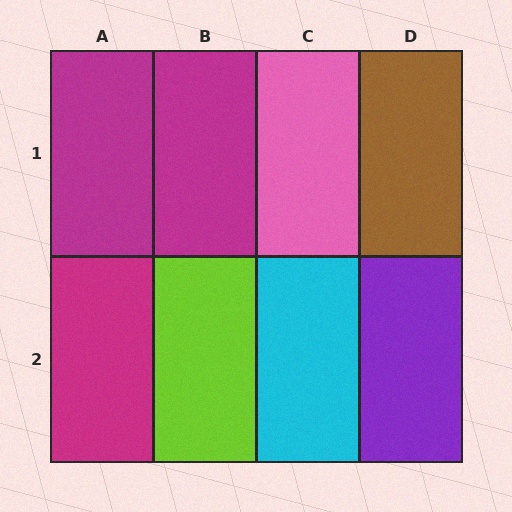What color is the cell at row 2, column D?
Purple.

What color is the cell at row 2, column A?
Magenta.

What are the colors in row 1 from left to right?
Magenta, magenta, pink, brown.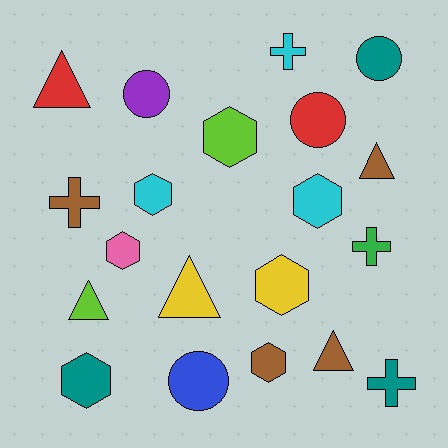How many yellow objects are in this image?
There are 2 yellow objects.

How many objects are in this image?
There are 20 objects.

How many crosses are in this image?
There are 4 crosses.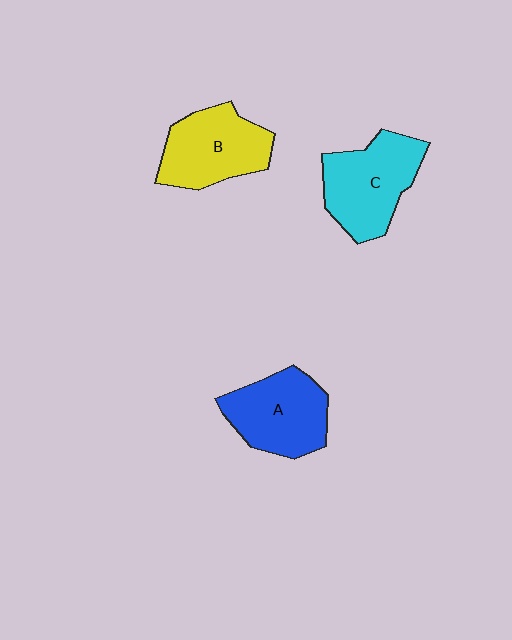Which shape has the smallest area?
Shape B (yellow).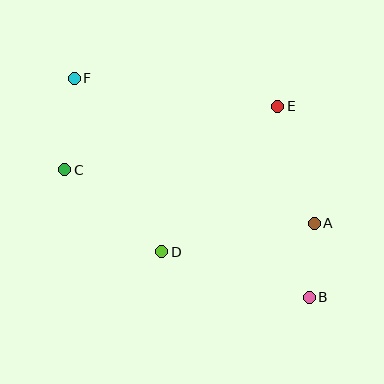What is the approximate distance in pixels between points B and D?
The distance between B and D is approximately 154 pixels.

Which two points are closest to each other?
Points A and B are closest to each other.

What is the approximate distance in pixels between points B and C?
The distance between B and C is approximately 276 pixels.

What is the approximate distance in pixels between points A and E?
The distance between A and E is approximately 123 pixels.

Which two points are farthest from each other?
Points B and F are farthest from each other.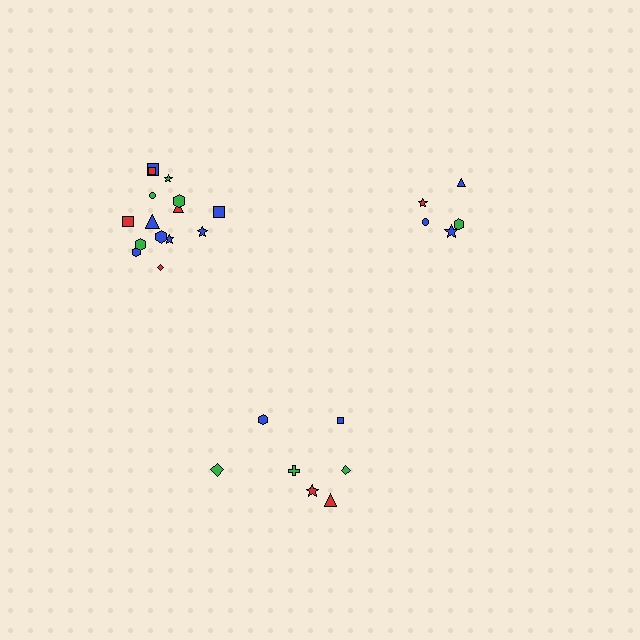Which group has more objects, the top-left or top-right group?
The top-left group.